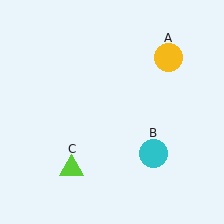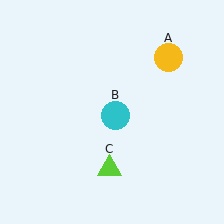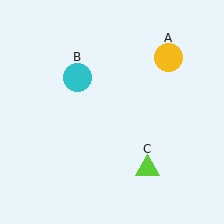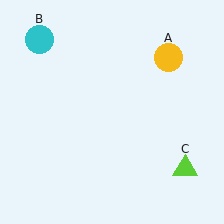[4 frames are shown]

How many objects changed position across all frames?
2 objects changed position: cyan circle (object B), lime triangle (object C).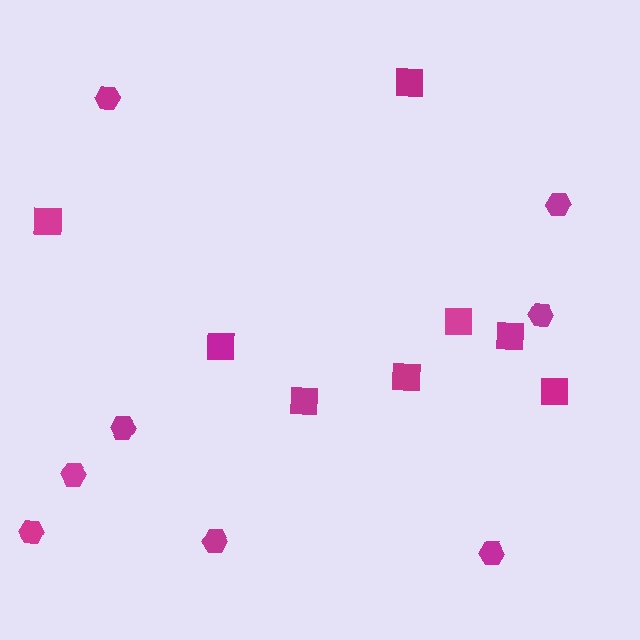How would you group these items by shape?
There are 2 groups: one group of squares (8) and one group of hexagons (8).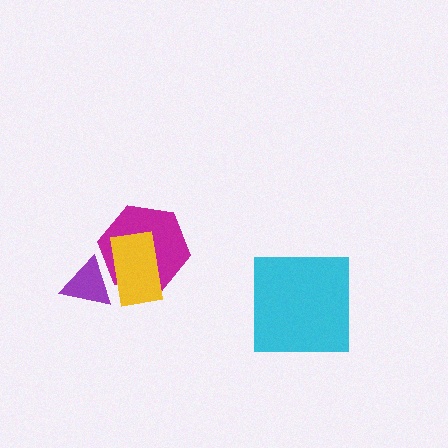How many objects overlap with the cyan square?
0 objects overlap with the cyan square.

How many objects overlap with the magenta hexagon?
2 objects overlap with the magenta hexagon.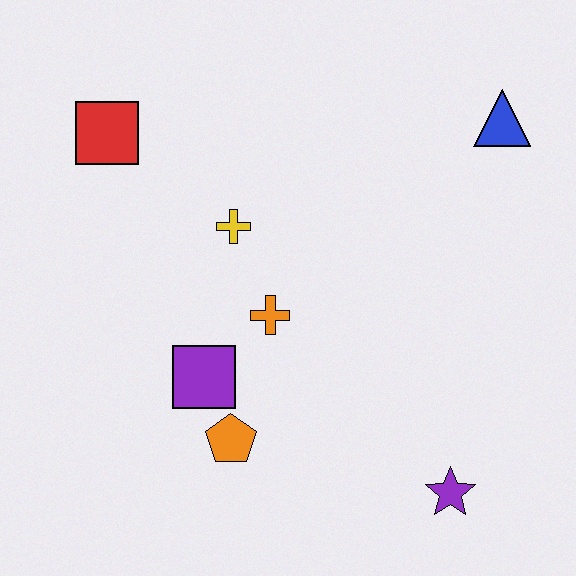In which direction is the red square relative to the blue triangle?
The red square is to the left of the blue triangle.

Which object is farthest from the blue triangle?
The orange pentagon is farthest from the blue triangle.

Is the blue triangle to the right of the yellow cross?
Yes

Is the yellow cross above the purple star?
Yes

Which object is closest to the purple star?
The orange pentagon is closest to the purple star.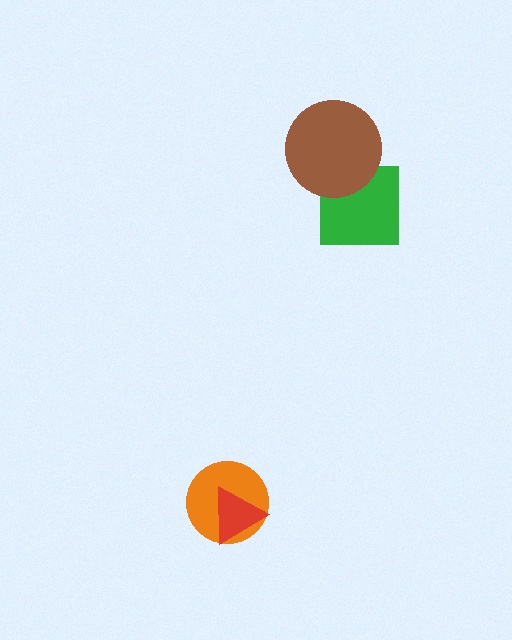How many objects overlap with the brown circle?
1 object overlaps with the brown circle.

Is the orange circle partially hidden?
Yes, it is partially covered by another shape.